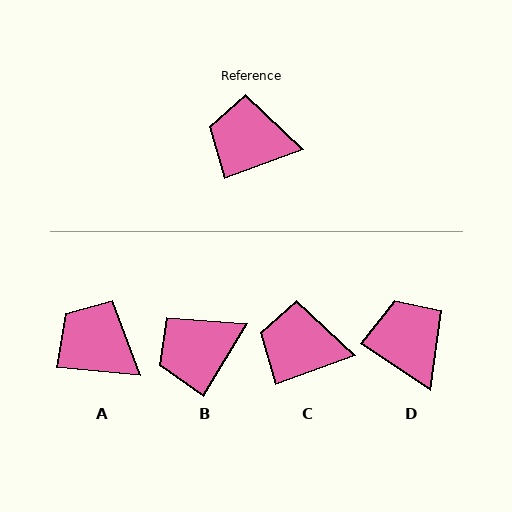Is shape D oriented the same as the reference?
No, it is off by about 54 degrees.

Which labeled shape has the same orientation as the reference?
C.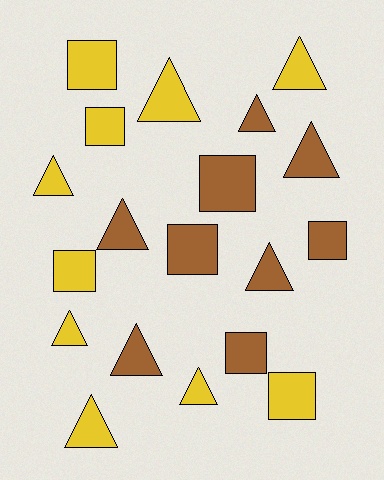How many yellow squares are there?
There are 4 yellow squares.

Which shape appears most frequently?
Triangle, with 11 objects.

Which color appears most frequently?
Yellow, with 10 objects.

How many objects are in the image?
There are 19 objects.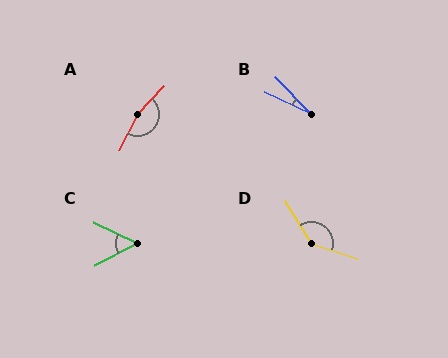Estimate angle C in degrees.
Approximately 54 degrees.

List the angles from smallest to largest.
B (21°), C (54°), D (139°), A (164°).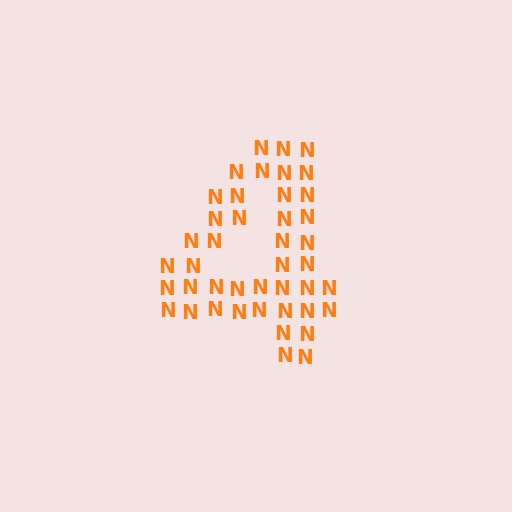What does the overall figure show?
The overall figure shows the digit 4.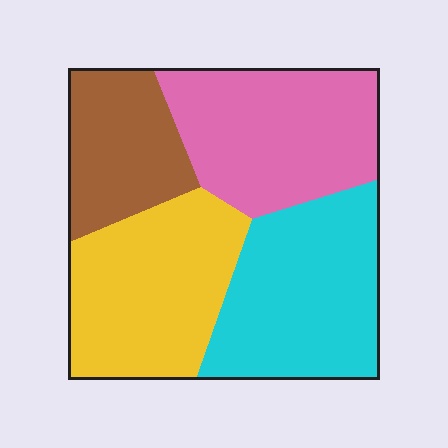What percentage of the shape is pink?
Pink takes up about one quarter (1/4) of the shape.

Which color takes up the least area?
Brown, at roughly 15%.